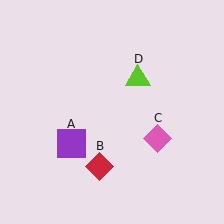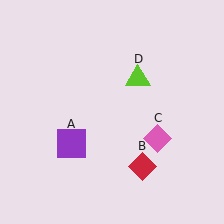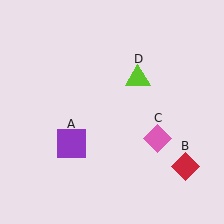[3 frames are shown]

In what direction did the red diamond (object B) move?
The red diamond (object B) moved right.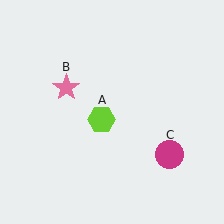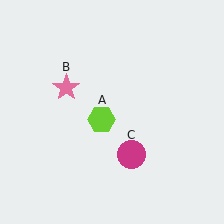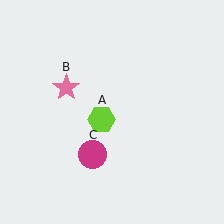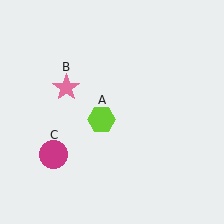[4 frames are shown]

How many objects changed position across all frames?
1 object changed position: magenta circle (object C).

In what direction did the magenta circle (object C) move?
The magenta circle (object C) moved left.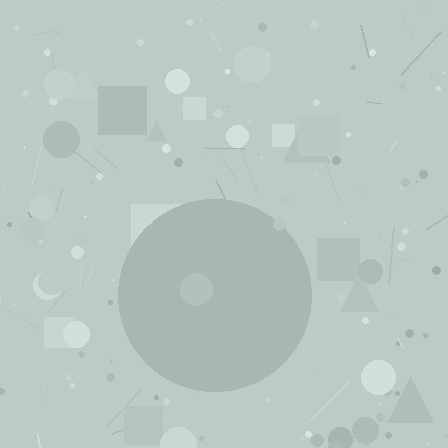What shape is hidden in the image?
A circle is hidden in the image.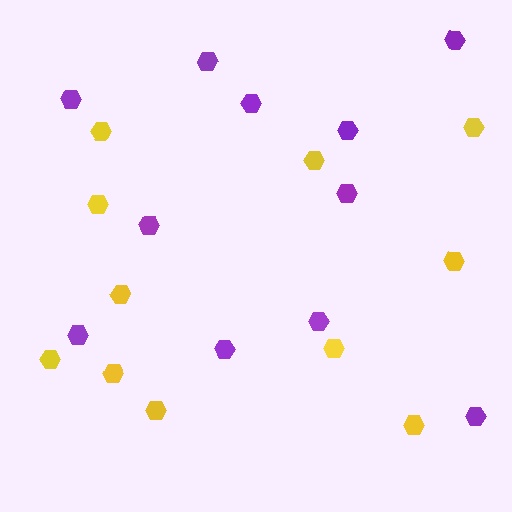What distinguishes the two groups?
There are 2 groups: one group of purple hexagons (11) and one group of yellow hexagons (11).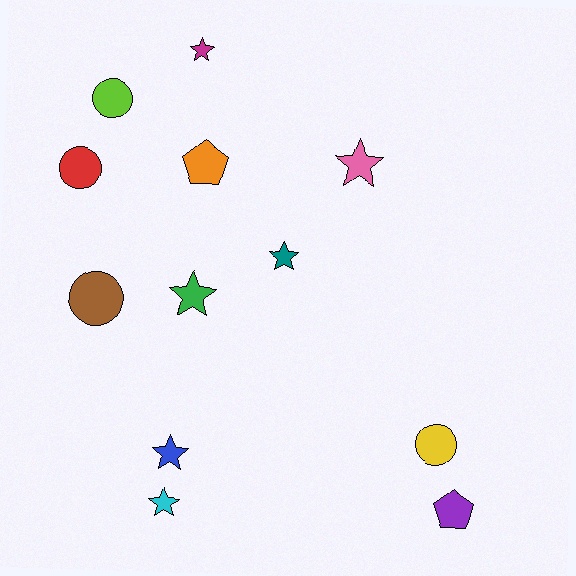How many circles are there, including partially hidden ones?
There are 4 circles.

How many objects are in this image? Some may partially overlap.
There are 12 objects.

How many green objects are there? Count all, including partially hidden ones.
There is 1 green object.